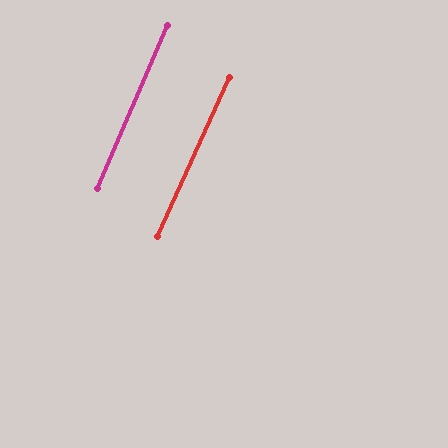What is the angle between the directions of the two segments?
Approximately 1 degree.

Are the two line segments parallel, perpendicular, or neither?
Parallel — their directions differ by only 1.1°.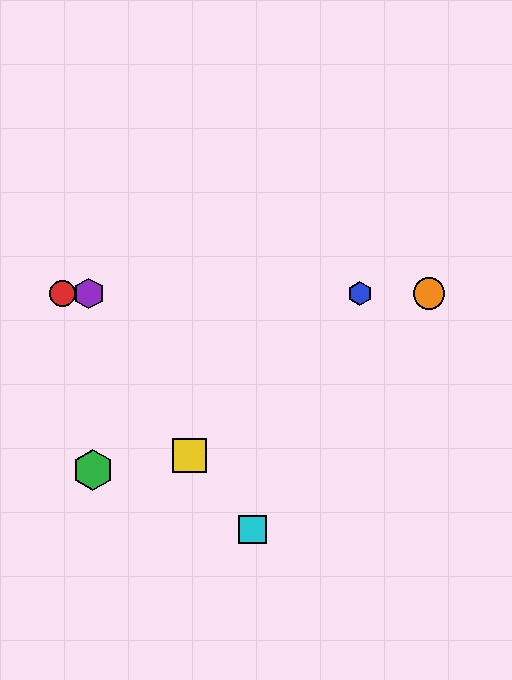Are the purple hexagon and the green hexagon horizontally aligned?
No, the purple hexagon is at y≈294 and the green hexagon is at y≈470.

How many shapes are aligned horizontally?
4 shapes (the red circle, the blue hexagon, the purple hexagon, the orange circle) are aligned horizontally.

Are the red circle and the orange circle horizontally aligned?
Yes, both are at y≈294.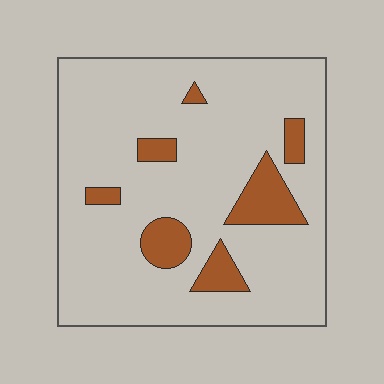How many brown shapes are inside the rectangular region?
7.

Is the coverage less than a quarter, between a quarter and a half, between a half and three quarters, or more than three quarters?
Less than a quarter.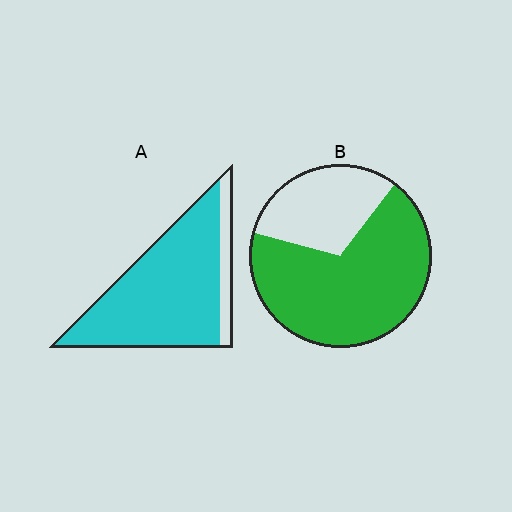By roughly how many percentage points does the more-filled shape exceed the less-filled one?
By roughly 15 percentage points (A over B).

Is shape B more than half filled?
Yes.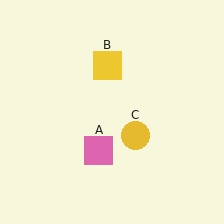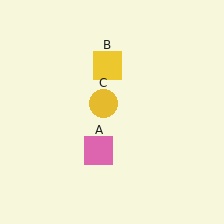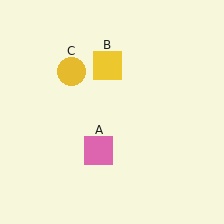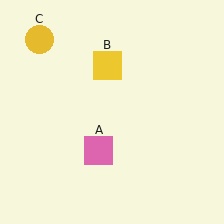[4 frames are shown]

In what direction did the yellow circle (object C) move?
The yellow circle (object C) moved up and to the left.